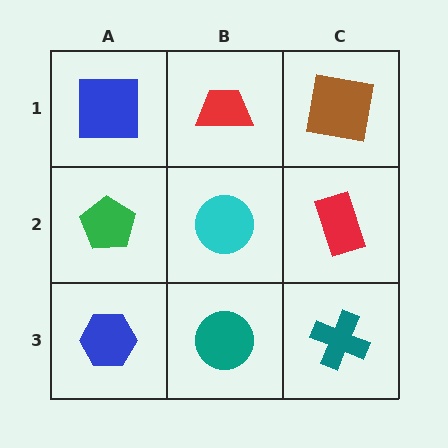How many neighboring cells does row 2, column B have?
4.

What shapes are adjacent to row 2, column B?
A red trapezoid (row 1, column B), a teal circle (row 3, column B), a green pentagon (row 2, column A), a red rectangle (row 2, column C).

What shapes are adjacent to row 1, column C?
A red rectangle (row 2, column C), a red trapezoid (row 1, column B).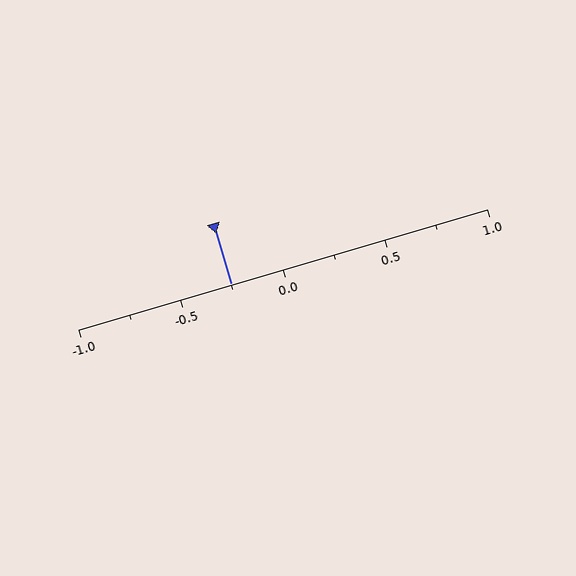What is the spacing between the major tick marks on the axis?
The major ticks are spaced 0.5 apart.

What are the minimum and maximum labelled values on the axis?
The axis runs from -1.0 to 1.0.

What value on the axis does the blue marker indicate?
The marker indicates approximately -0.25.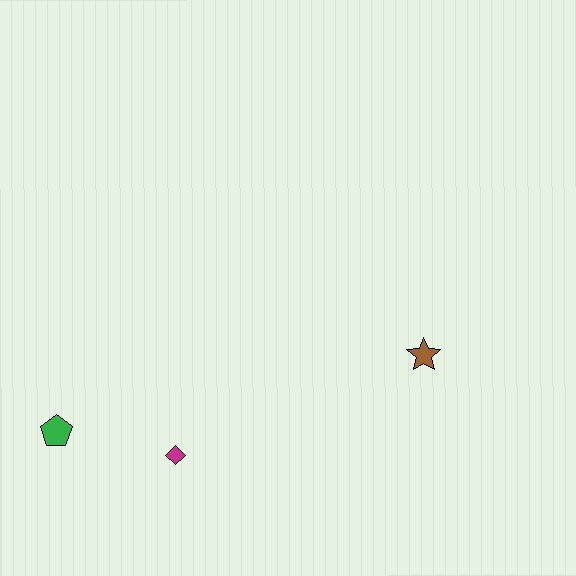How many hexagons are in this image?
There are no hexagons.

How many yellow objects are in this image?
There are no yellow objects.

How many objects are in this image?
There are 3 objects.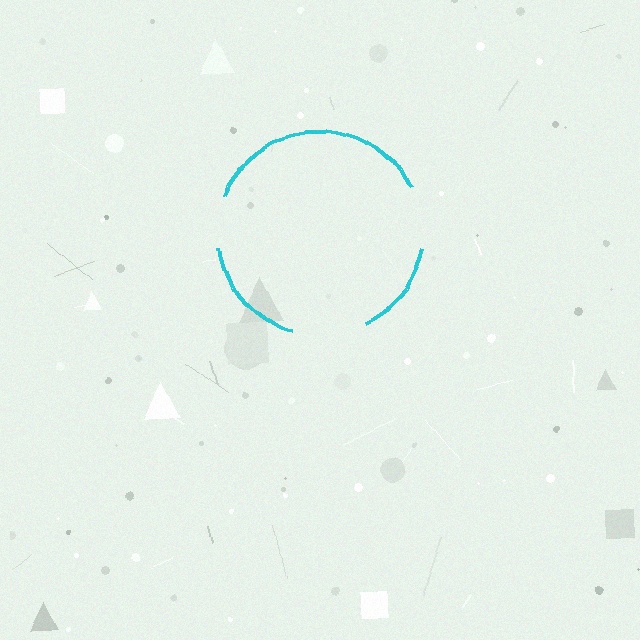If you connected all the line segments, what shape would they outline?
They would outline a circle.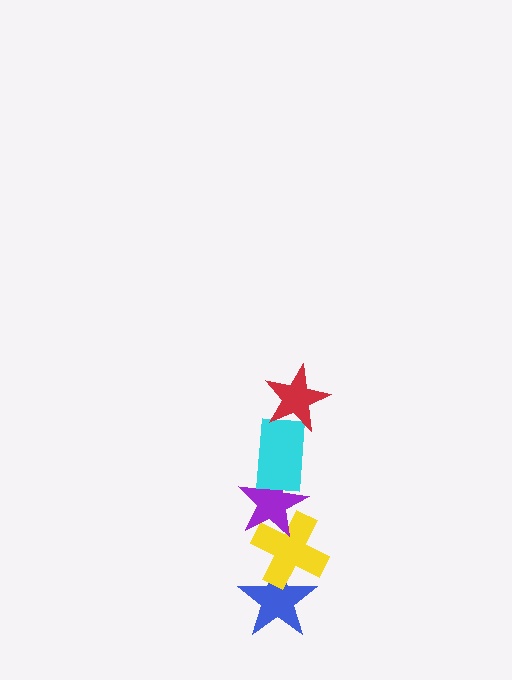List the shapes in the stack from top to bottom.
From top to bottom: the red star, the cyan rectangle, the purple star, the yellow cross, the blue star.